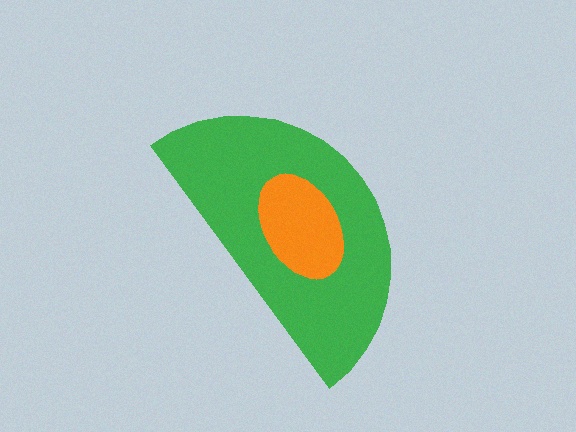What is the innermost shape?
The orange ellipse.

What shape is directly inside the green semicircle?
The orange ellipse.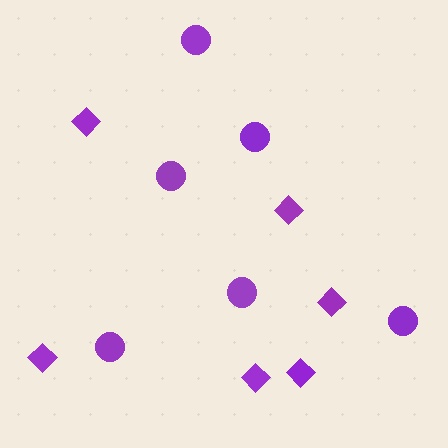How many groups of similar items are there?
There are 2 groups: one group of circles (6) and one group of diamonds (6).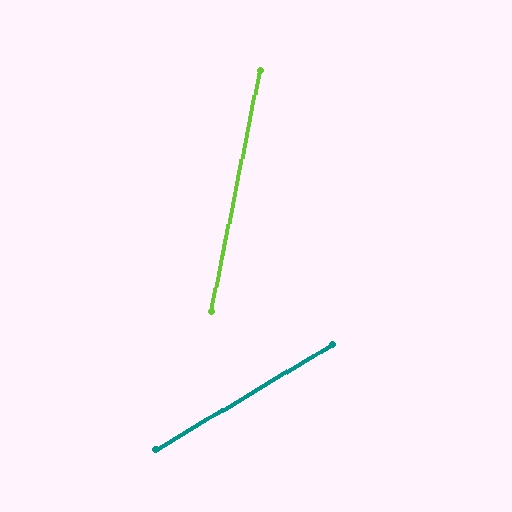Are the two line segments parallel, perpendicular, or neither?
Neither parallel nor perpendicular — they differ by about 48°.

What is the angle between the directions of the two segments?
Approximately 48 degrees.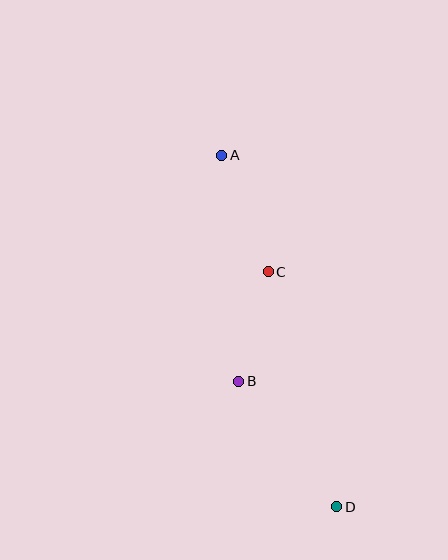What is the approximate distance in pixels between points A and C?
The distance between A and C is approximately 125 pixels.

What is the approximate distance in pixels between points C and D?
The distance between C and D is approximately 245 pixels.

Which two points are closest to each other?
Points B and C are closest to each other.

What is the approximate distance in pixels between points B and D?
The distance between B and D is approximately 159 pixels.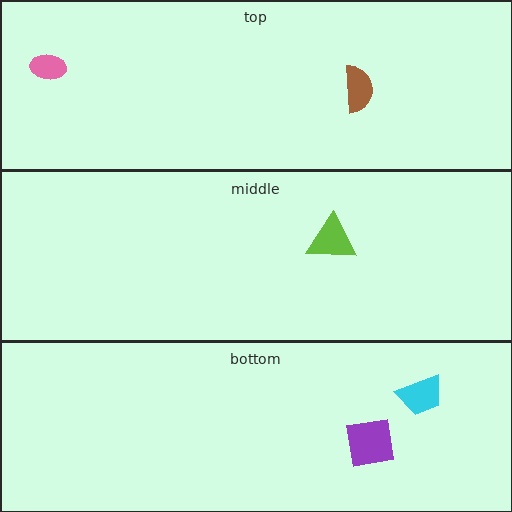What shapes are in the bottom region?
The purple square, the cyan trapezoid.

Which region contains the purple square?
The bottom region.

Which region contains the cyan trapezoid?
The bottom region.